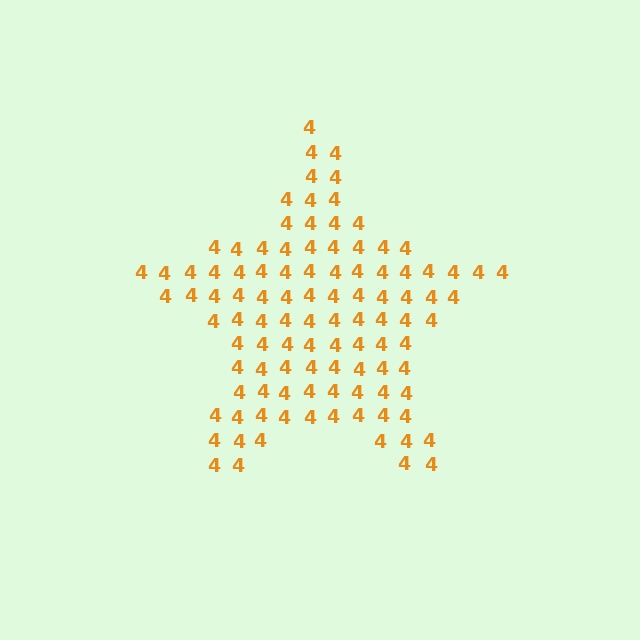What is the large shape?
The large shape is a star.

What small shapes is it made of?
It is made of small digit 4's.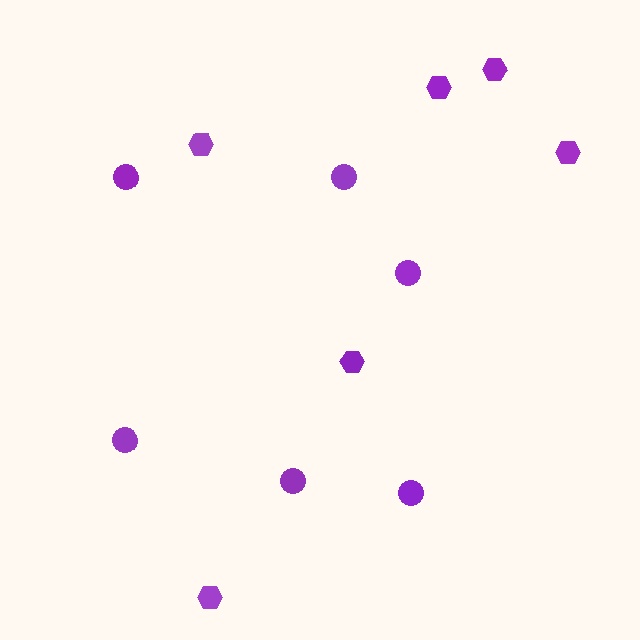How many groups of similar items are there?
There are 2 groups: one group of circles (6) and one group of hexagons (6).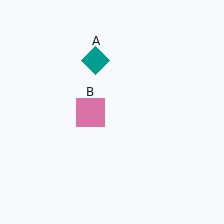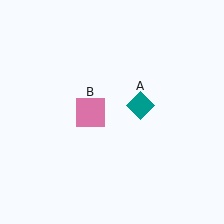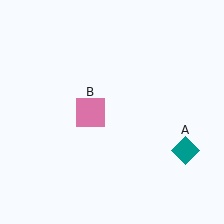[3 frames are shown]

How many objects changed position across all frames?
1 object changed position: teal diamond (object A).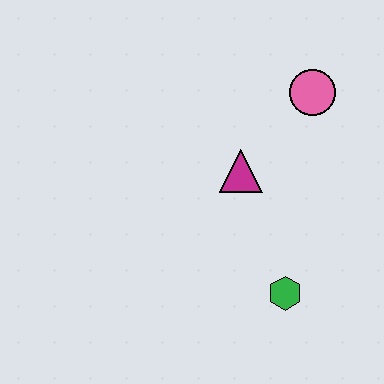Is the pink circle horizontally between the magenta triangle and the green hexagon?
No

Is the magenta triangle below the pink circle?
Yes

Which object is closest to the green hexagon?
The magenta triangle is closest to the green hexagon.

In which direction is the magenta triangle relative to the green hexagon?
The magenta triangle is above the green hexagon.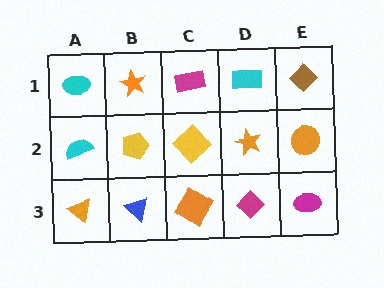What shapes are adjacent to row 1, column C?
A yellow diamond (row 2, column C), an orange star (row 1, column B), a cyan rectangle (row 1, column D).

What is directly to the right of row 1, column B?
A magenta rectangle.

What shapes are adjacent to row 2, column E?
A brown diamond (row 1, column E), a magenta ellipse (row 3, column E), an orange star (row 2, column D).